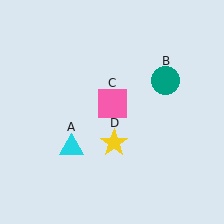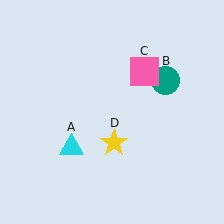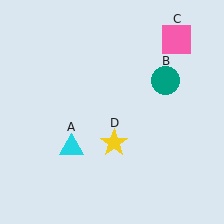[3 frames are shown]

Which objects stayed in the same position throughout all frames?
Cyan triangle (object A) and teal circle (object B) and yellow star (object D) remained stationary.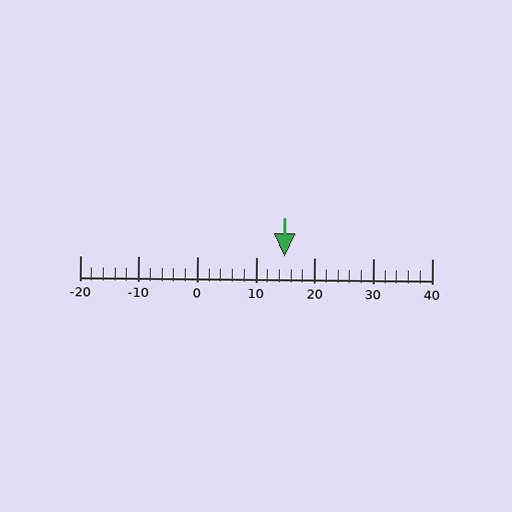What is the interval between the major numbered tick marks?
The major tick marks are spaced 10 units apart.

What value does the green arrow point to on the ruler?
The green arrow points to approximately 15.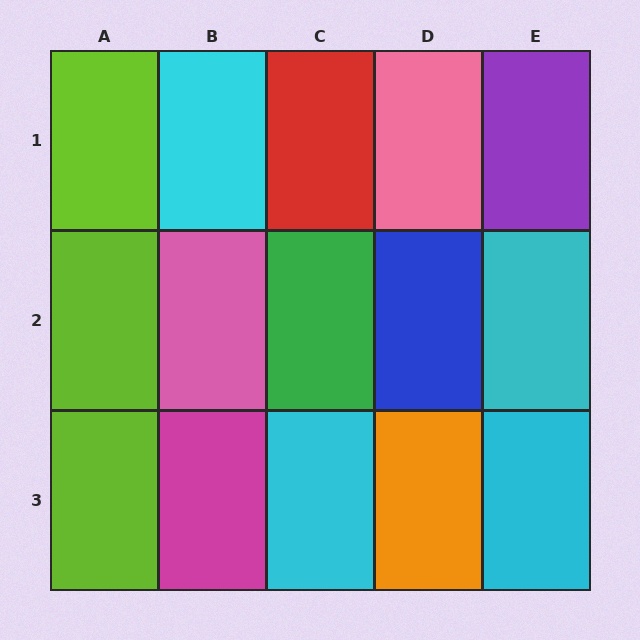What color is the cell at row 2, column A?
Lime.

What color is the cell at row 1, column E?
Purple.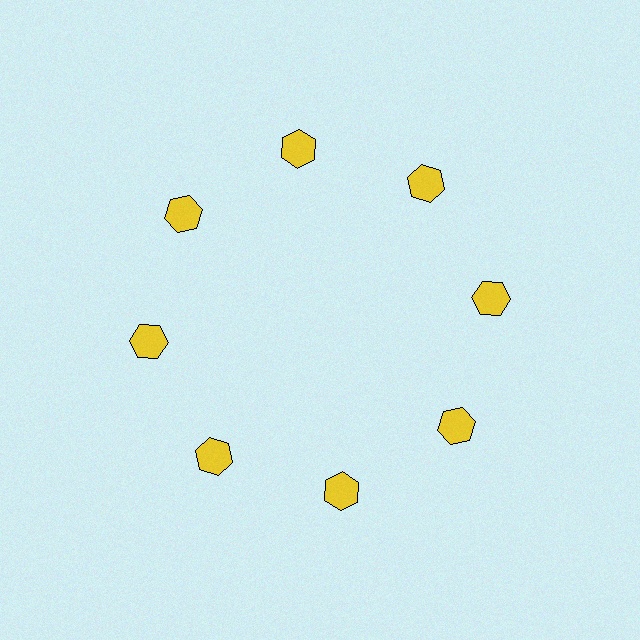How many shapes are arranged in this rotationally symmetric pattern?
There are 8 shapes, arranged in 8 groups of 1.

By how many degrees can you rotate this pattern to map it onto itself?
The pattern maps onto itself every 45 degrees of rotation.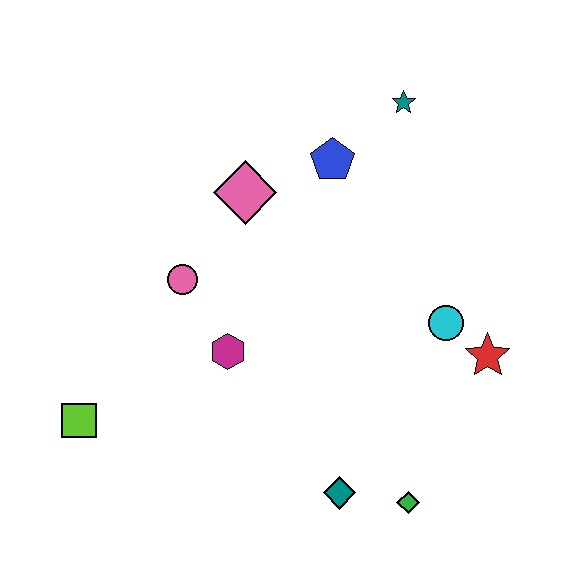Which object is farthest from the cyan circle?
The lime square is farthest from the cyan circle.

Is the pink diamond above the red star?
Yes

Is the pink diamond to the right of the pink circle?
Yes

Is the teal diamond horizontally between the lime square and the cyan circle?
Yes